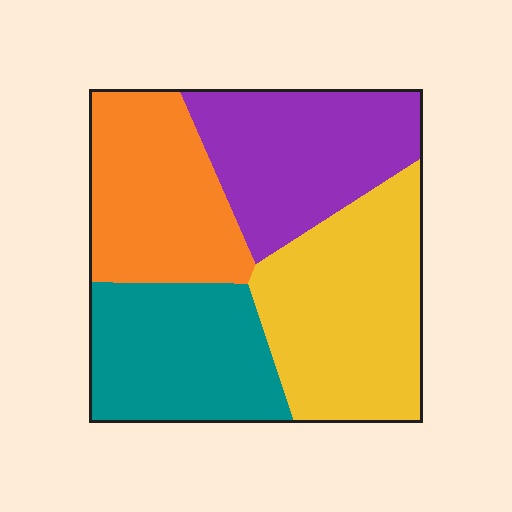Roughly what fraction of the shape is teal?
Teal covers roughly 25% of the shape.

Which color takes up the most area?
Yellow, at roughly 30%.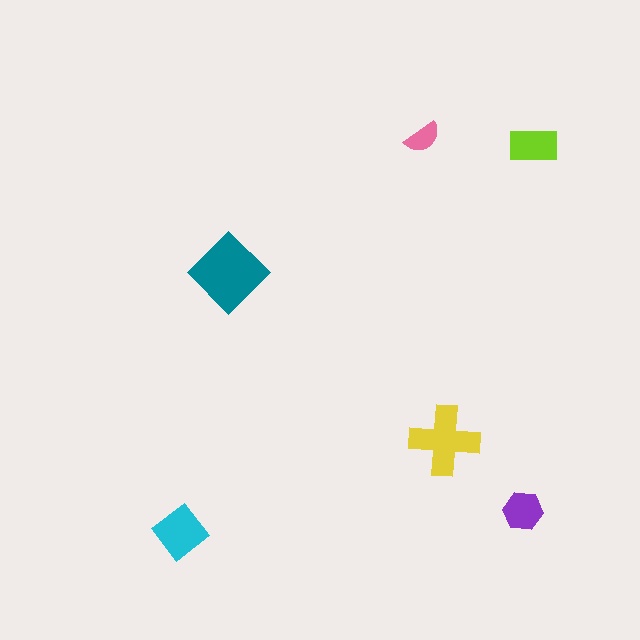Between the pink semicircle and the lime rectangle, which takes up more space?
The lime rectangle.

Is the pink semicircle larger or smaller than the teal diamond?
Smaller.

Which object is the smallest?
The pink semicircle.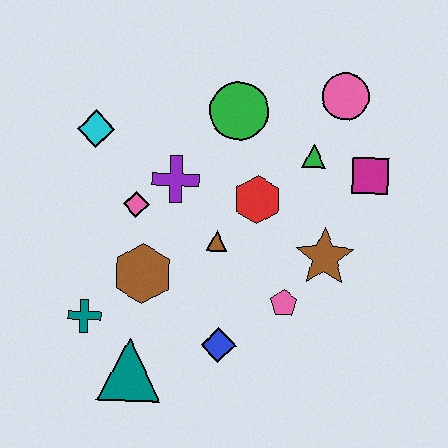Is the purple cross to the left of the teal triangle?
No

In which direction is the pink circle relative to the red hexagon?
The pink circle is above the red hexagon.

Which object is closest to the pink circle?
The green triangle is closest to the pink circle.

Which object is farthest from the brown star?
The cyan diamond is farthest from the brown star.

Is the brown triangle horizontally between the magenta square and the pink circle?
No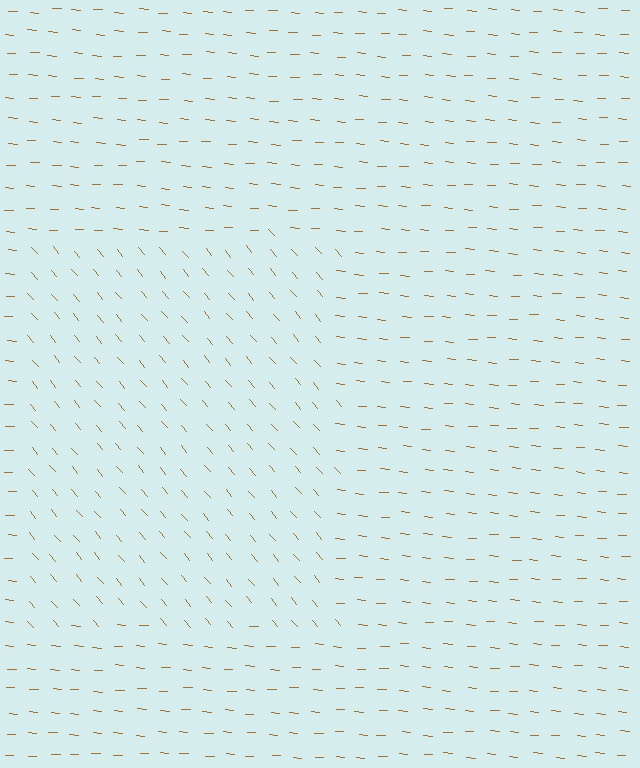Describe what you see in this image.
The image is filled with small brown line segments. A rectangle region in the image has lines oriented differently from the surrounding lines, creating a visible texture boundary.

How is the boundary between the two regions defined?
The boundary is defined purely by a change in line orientation (approximately 45 degrees difference). All lines are the same color and thickness.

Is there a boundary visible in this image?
Yes, there is a texture boundary formed by a change in line orientation.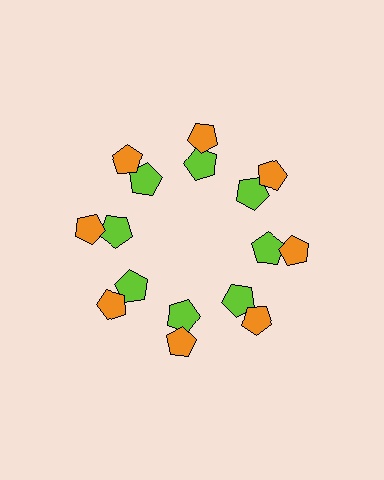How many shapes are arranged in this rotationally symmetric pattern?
There are 16 shapes, arranged in 8 groups of 2.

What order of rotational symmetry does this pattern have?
This pattern has 8-fold rotational symmetry.